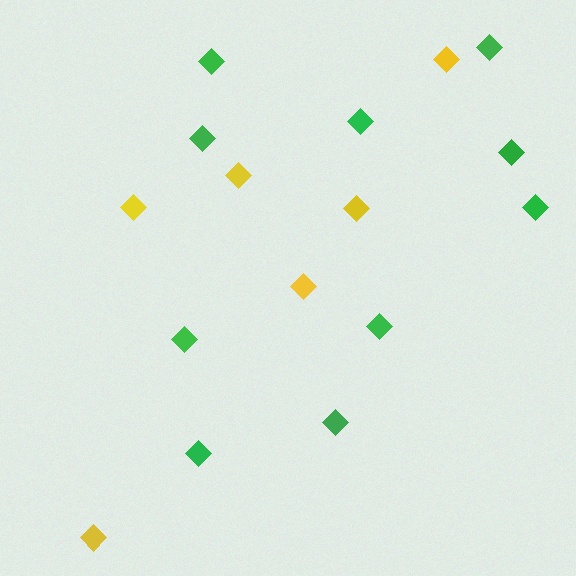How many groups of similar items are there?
There are 2 groups: one group of yellow diamonds (6) and one group of green diamonds (10).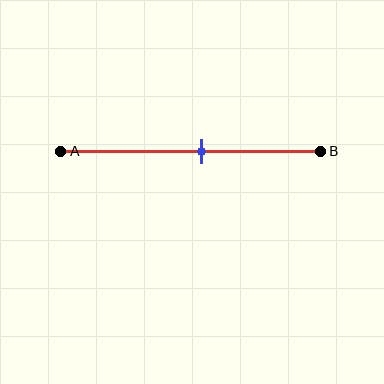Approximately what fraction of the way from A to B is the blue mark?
The blue mark is approximately 55% of the way from A to B.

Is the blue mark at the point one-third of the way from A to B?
No, the mark is at about 55% from A, not at the 33% one-third point.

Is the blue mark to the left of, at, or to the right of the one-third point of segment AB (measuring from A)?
The blue mark is to the right of the one-third point of segment AB.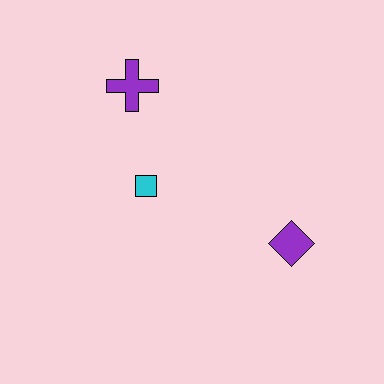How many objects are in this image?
There are 3 objects.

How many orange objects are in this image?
There are no orange objects.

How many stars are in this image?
There are no stars.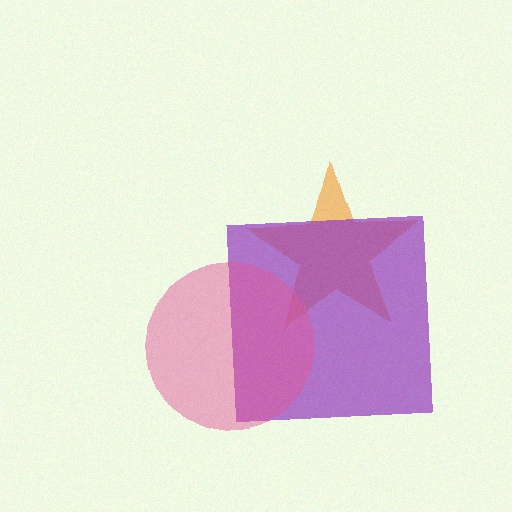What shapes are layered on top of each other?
The layered shapes are: an orange star, a purple square, a pink circle.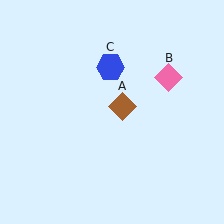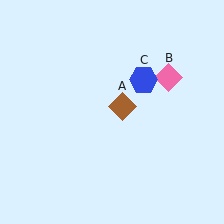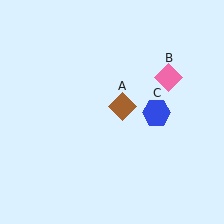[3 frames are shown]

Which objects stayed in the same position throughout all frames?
Brown diamond (object A) and pink diamond (object B) remained stationary.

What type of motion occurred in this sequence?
The blue hexagon (object C) rotated clockwise around the center of the scene.